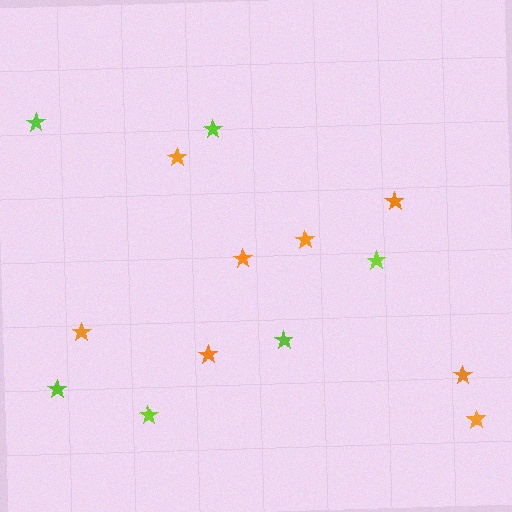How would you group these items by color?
There are 2 groups: one group of lime stars (6) and one group of orange stars (8).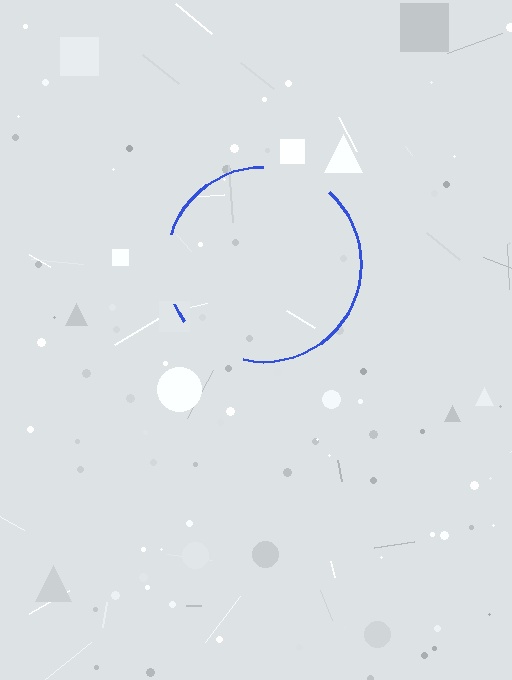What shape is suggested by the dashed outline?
The dashed outline suggests a circle.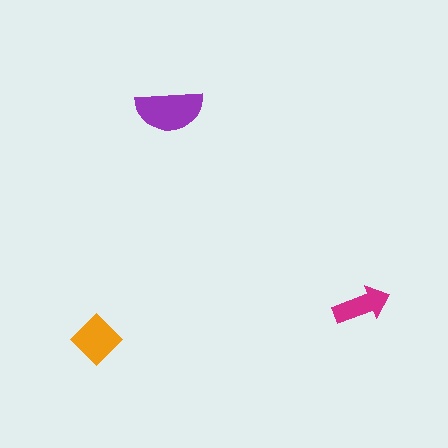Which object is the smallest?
The magenta arrow.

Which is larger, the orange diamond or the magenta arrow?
The orange diamond.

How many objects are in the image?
There are 3 objects in the image.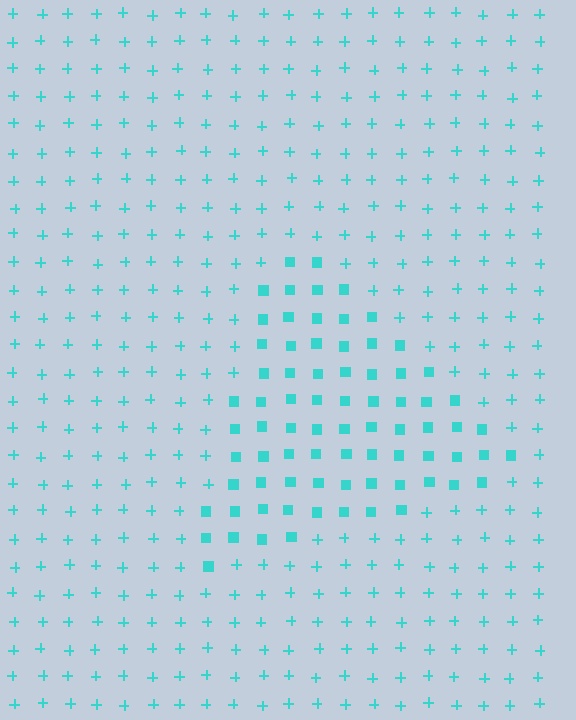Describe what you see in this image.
The image is filled with small cyan elements arranged in a uniform grid. A triangle-shaped region contains squares, while the surrounding area contains plus signs. The boundary is defined purely by the change in element shape.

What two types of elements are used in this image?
The image uses squares inside the triangle region and plus signs outside it.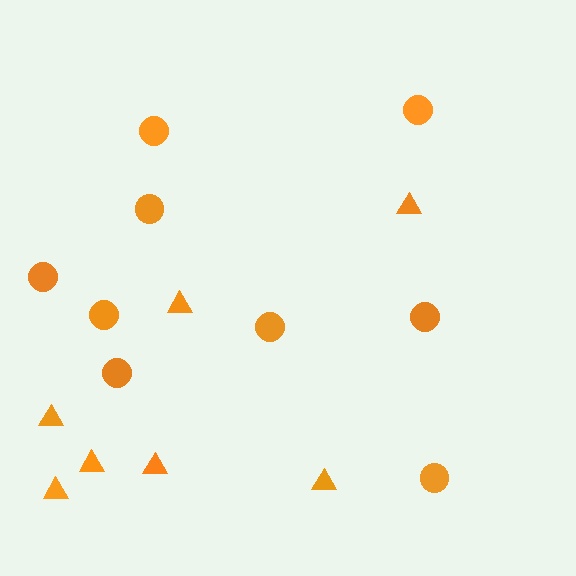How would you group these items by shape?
There are 2 groups: one group of triangles (7) and one group of circles (9).